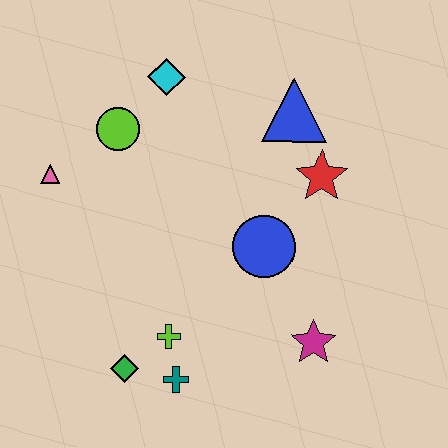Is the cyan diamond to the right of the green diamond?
Yes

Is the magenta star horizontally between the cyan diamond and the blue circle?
No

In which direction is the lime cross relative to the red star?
The lime cross is below the red star.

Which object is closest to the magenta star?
The blue circle is closest to the magenta star.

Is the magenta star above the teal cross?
Yes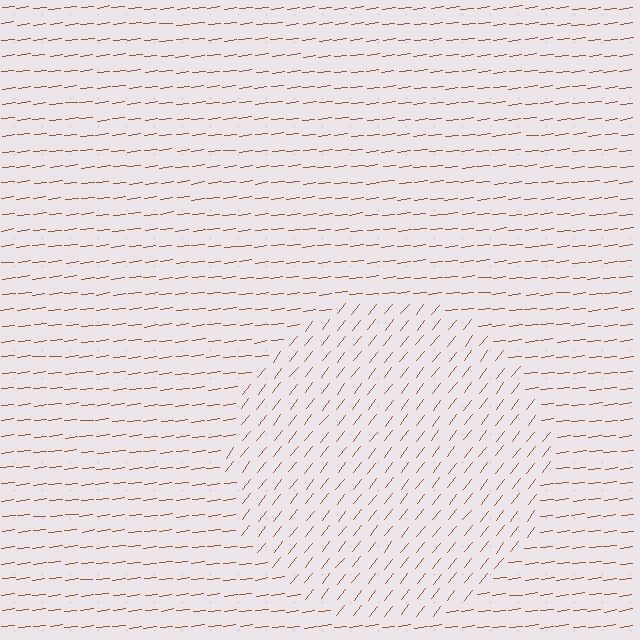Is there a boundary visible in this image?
Yes, there is a texture boundary formed by a change in line orientation.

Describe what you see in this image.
The image is filled with small brown line segments. A circle region in the image has lines oriented differently from the surrounding lines, creating a visible texture boundary.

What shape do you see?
I see a circle.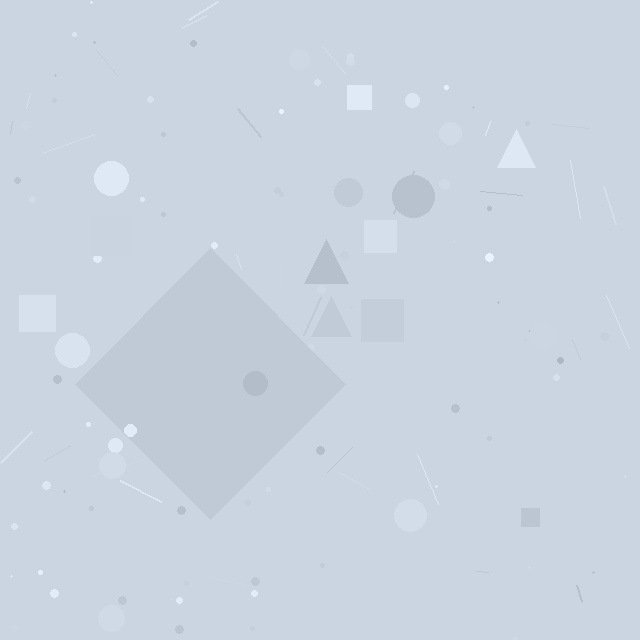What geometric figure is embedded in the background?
A diamond is embedded in the background.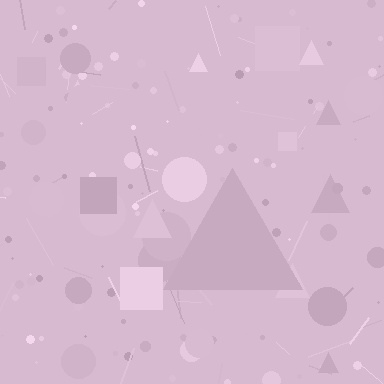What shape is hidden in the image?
A triangle is hidden in the image.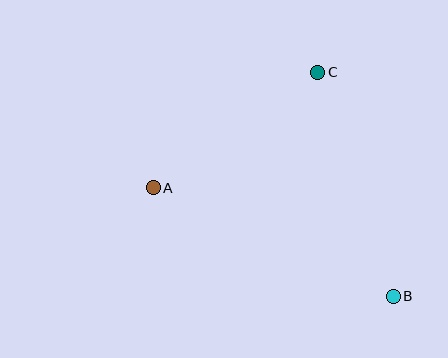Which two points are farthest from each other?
Points A and B are farthest from each other.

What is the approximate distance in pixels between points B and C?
The distance between B and C is approximately 236 pixels.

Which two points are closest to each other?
Points A and C are closest to each other.